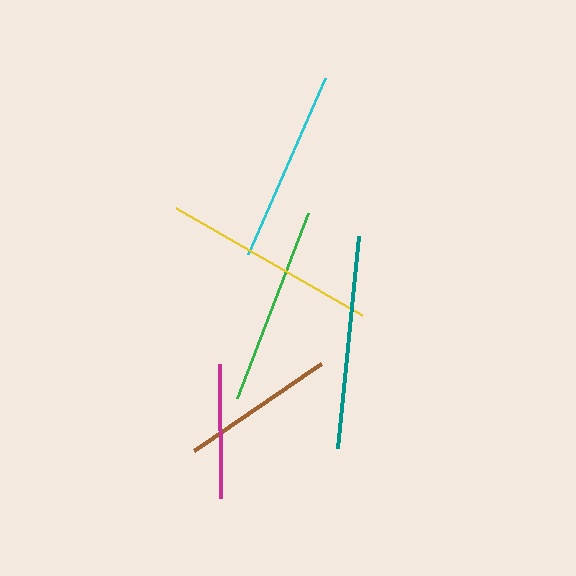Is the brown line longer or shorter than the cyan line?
The cyan line is longer than the brown line.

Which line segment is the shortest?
The magenta line is the shortest at approximately 134 pixels.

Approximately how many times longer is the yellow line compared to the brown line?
The yellow line is approximately 1.4 times the length of the brown line.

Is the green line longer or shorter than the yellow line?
The yellow line is longer than the green line.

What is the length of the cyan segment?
The cyan segment is approximately 193 pixels long.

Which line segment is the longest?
The yellow line is the longest at approximately 214 pixels.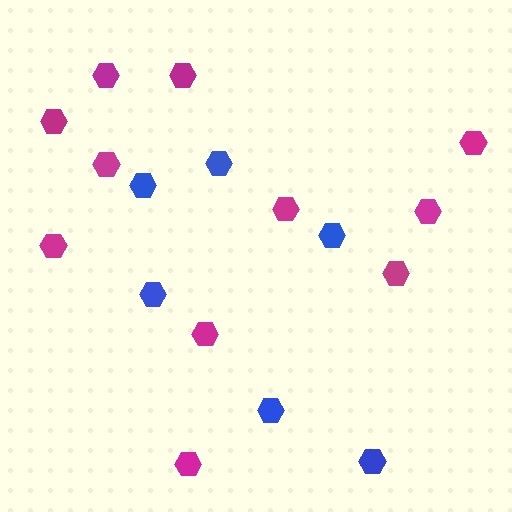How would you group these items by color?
There are 2 groups: one group of magenta hexagons (11) and one group of blue hexagons (6).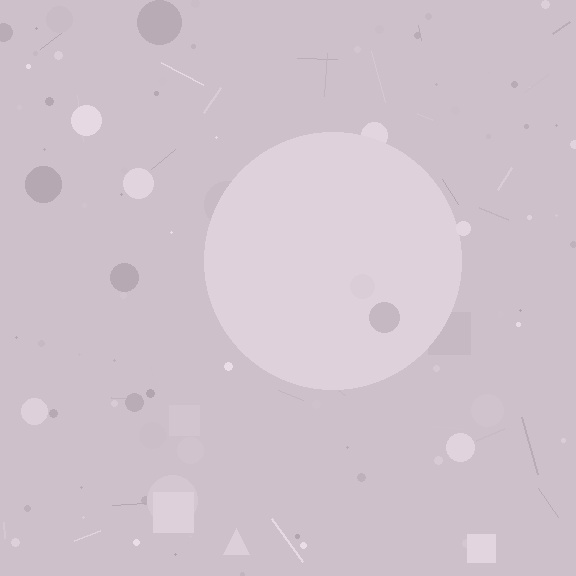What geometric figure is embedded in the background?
A circle is embedded in the background.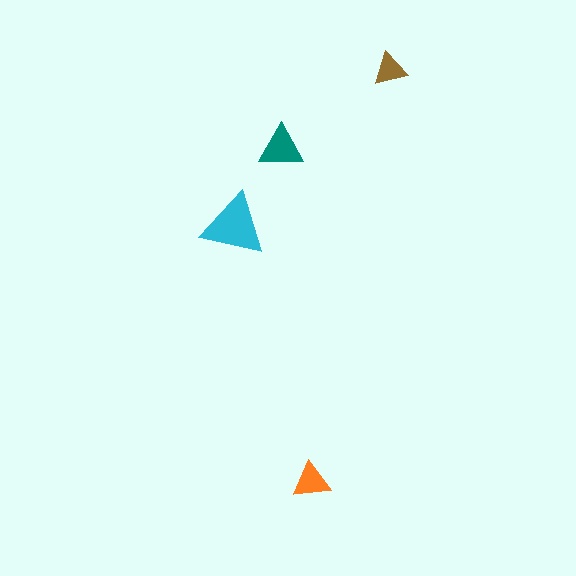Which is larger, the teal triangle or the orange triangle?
The teal one.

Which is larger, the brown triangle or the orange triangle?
The orange one.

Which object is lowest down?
The orange triangle is bottommost.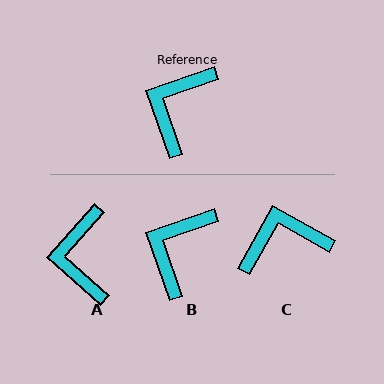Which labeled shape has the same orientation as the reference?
B.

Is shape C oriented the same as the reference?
No, it is off by about 48 degrees.